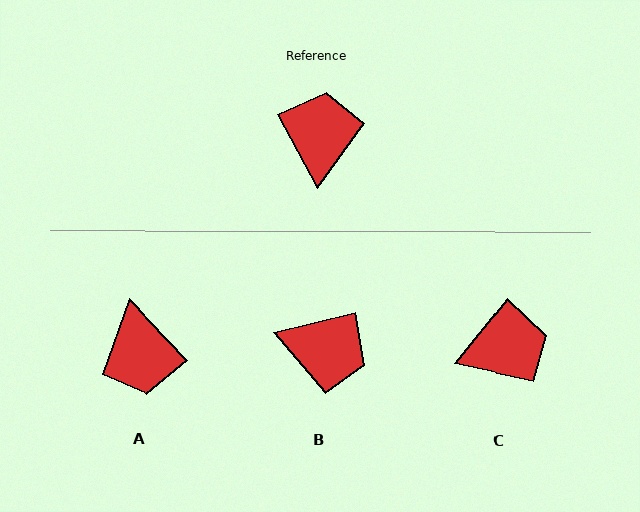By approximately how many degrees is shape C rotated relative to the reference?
Approximately 67 degrees clockwise.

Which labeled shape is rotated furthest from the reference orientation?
A, about 165 degrees away.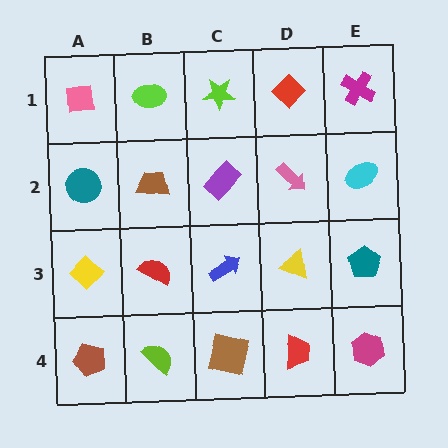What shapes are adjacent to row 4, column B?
A red semicircle (row 3, column B), a brown pentagon (row 4, column A), a brown square (row 4, column C).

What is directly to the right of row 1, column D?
A magenta cross.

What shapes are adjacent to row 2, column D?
A red diamond (row 1, column D), a yellow triangle (row 3, column D), a purple rectangle (row 2, column C), a cyan ellipse (row 2, column E).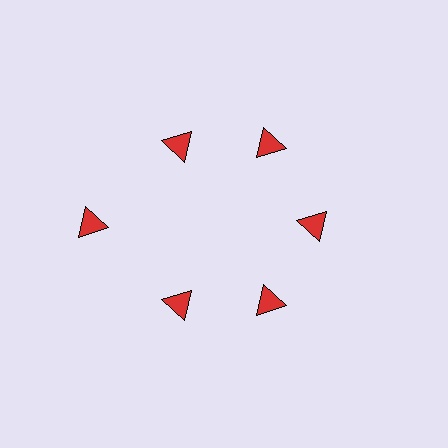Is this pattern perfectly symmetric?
No. The 6 red triangles are arranged in a ring, but one element near the 9 o'clock position is pushed outward from the center, breaking the 6-fold rotational symmetry.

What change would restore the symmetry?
The symmetry would be restored by moving it inward, back onto the ring so that all 6 triangles sit at equal angles and equal distance from the center.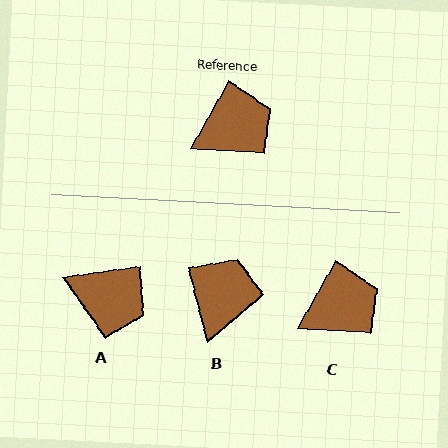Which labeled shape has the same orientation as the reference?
C.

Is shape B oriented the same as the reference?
No, it is off by about 44 degrees.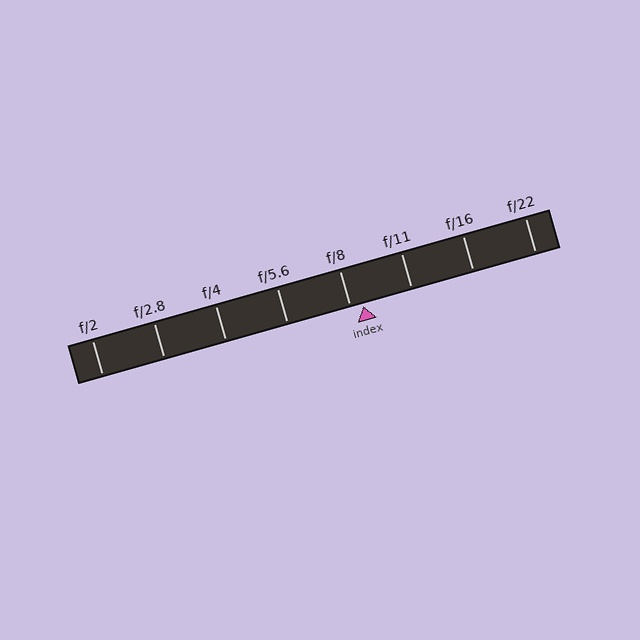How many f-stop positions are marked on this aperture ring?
There are 8 f-stop positions marked.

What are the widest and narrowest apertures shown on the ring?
The widest aperture shown is f/2 and the narrowest is f/22.